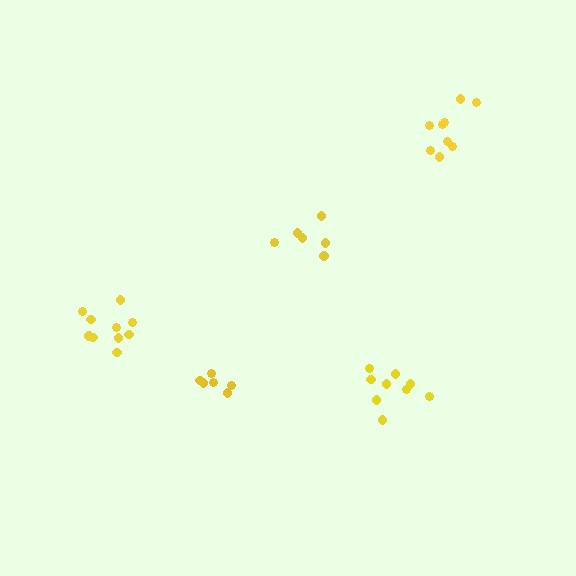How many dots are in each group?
Group 1: 9 dots, Group 2: 6 dots, Group 3: 11 dots, Group 4: 6 dots, Group 5: 9 dots (41 total).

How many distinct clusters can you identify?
There are 5 distinct clusters.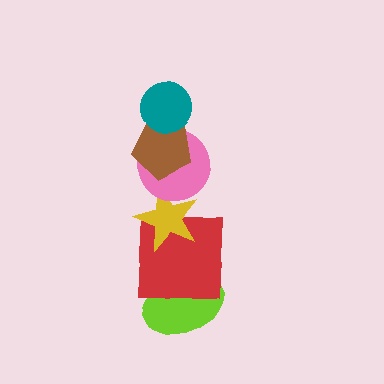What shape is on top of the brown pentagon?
The teal circle is on top of the brown pentagon.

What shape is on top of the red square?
The yellow star is on top of the red square.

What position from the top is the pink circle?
The pink circle is 3rd from the top.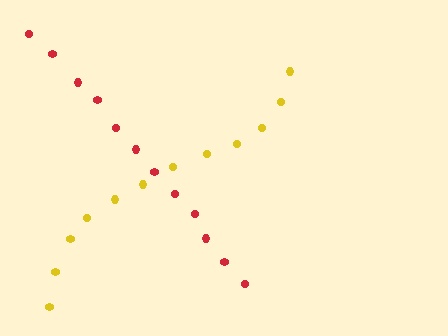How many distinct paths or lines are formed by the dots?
There are 2 distinct paths.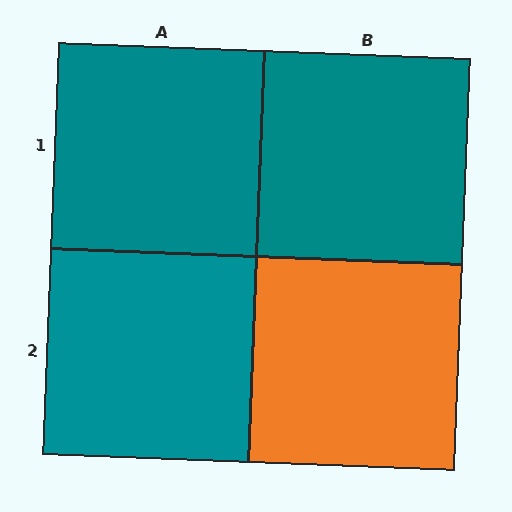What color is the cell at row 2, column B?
Orange.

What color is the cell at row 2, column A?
Teal.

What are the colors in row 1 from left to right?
Teal, teal.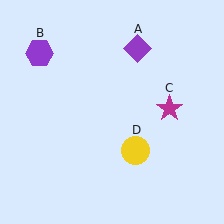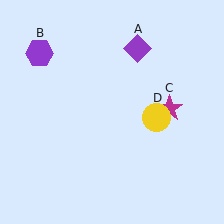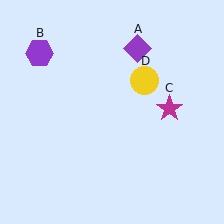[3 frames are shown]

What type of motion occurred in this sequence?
The yellow circle (object D) rotated counterclockwise around the center of the scene.